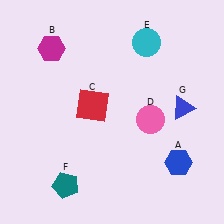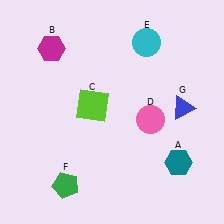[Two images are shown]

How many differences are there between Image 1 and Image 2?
There are 3 differences between the two images.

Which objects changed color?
A changed from blue to teal. C changed from red to lime. F changed from teal to green.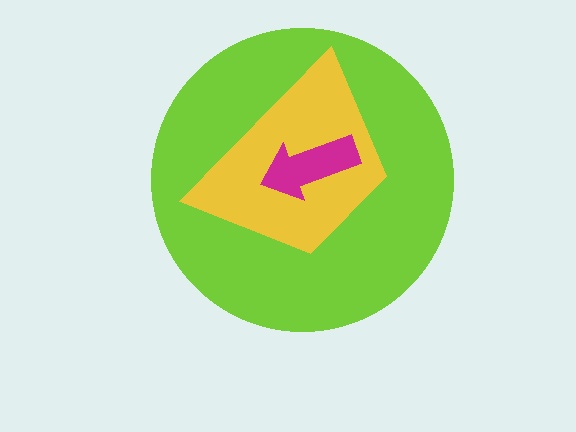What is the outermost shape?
The lime circle.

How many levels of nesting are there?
3.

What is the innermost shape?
The magenta arrow.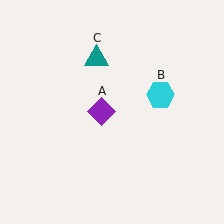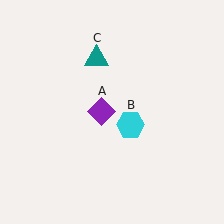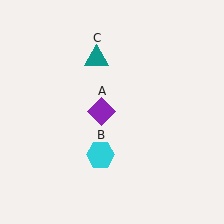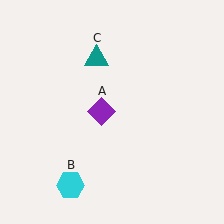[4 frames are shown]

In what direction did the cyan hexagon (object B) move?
The cyan hexagon (object B) moved down and to the left.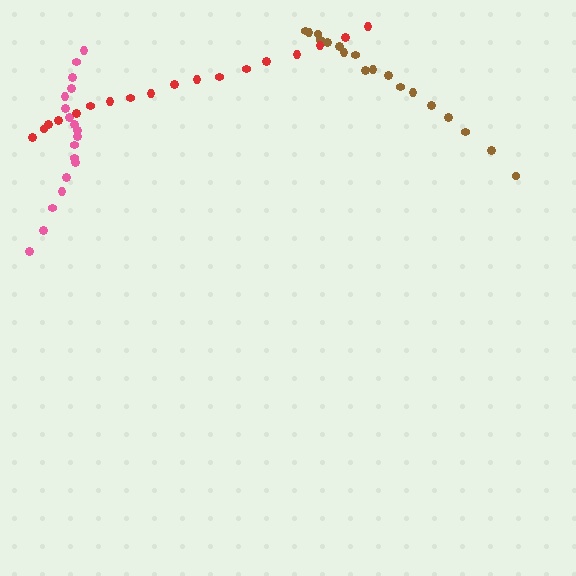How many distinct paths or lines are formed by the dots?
There are 3 distinct paths.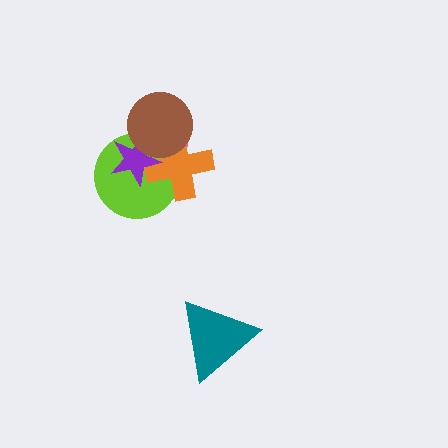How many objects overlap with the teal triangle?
0 objects overlap with the teal triangle.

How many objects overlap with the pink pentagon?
4 objects overlap with the pink pentagon.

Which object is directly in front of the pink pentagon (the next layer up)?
The lime circle is directly in front of the pink pentagon.